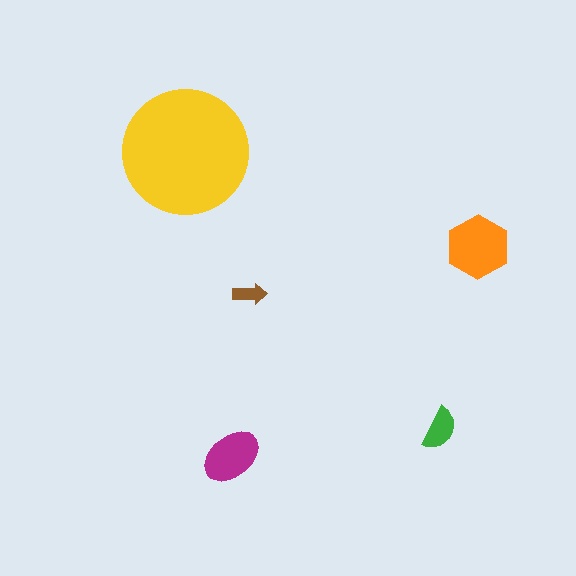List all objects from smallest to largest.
The brown arrow, the green semicircle, the magenta ellipse, the orange hexagon, the yellow circle.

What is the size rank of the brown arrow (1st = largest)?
5th.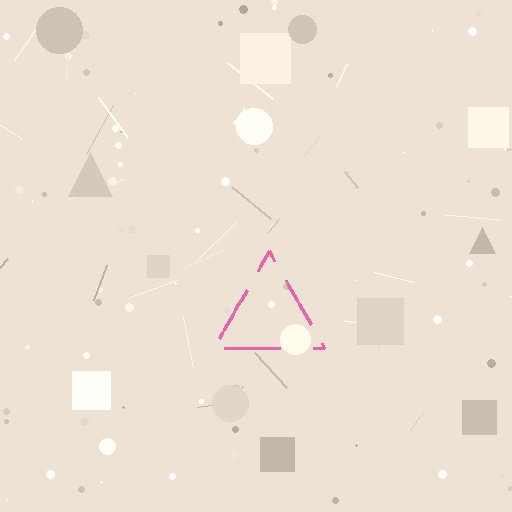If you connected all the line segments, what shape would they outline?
They would outline a triangle.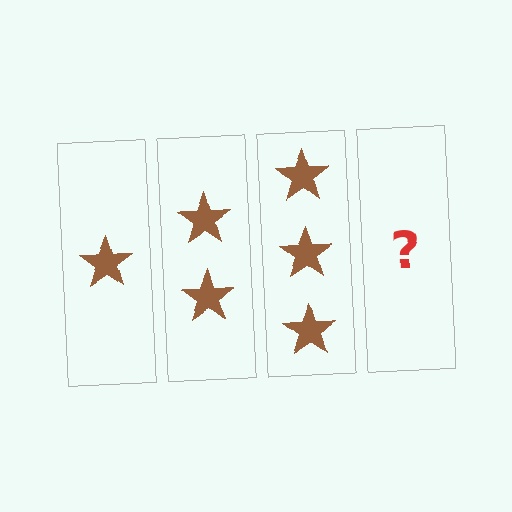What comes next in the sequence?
The next element should be 4 stars.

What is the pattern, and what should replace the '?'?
The pattern is that each step adds one more star. The '?' should be 4 stars.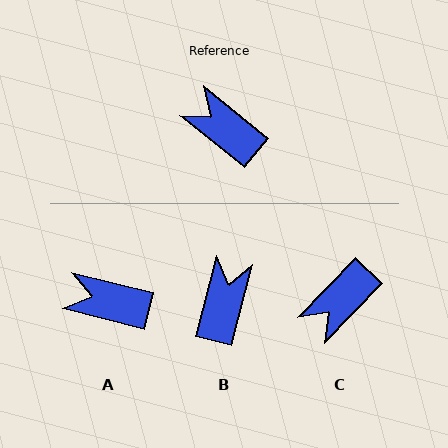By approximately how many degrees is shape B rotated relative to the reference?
Approximately 66 degrees clockwise.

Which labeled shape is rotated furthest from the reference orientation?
C, about 85 degrees away.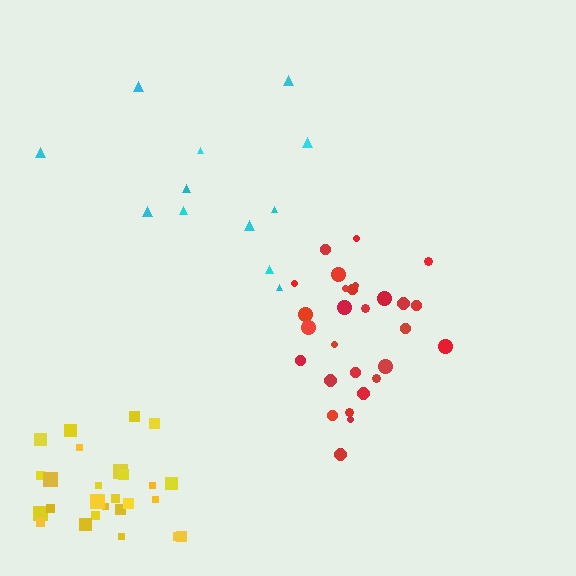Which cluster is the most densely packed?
Red.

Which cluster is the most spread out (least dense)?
Cyan.